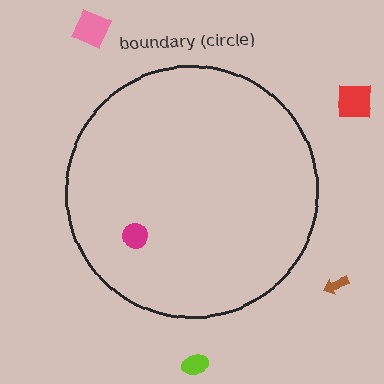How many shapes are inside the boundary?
1 inside, 4 outside.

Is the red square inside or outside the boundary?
Outside.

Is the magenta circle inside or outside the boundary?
Inside.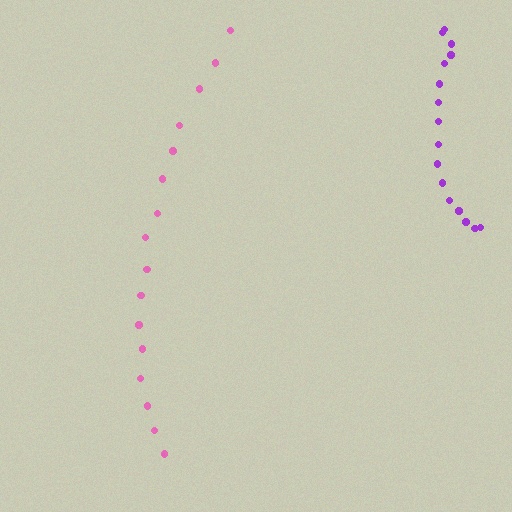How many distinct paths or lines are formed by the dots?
There are 2 distinct paths.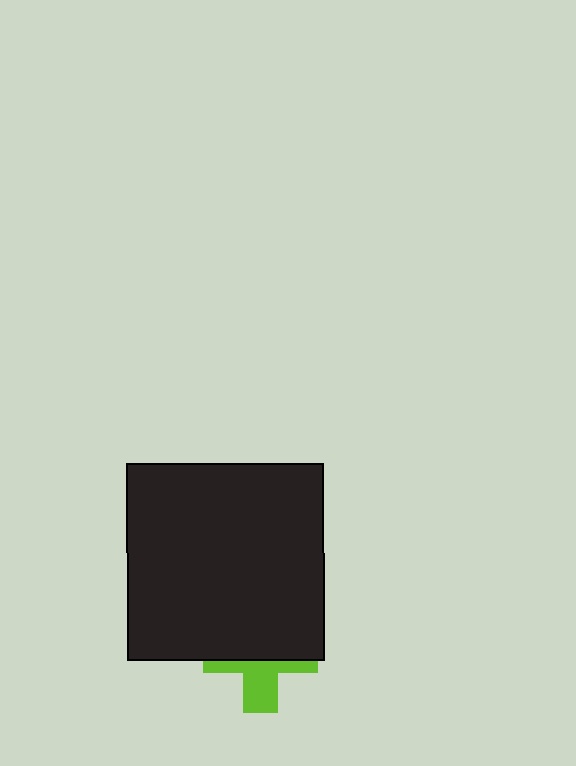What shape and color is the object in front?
The object in front is a black square.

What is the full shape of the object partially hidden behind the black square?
The partially hidden object is a lime cross.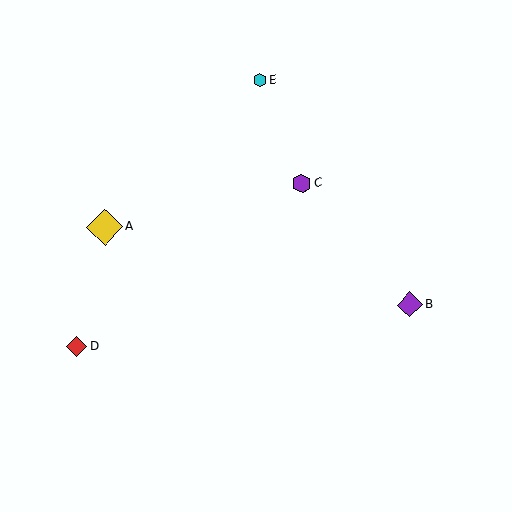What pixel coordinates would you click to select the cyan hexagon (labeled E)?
Click at (260, 80) to select the cyan hexagon E.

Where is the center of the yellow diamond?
The center of the yellow diamond is at (105, 227).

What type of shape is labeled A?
Shape A is a yellow diamond.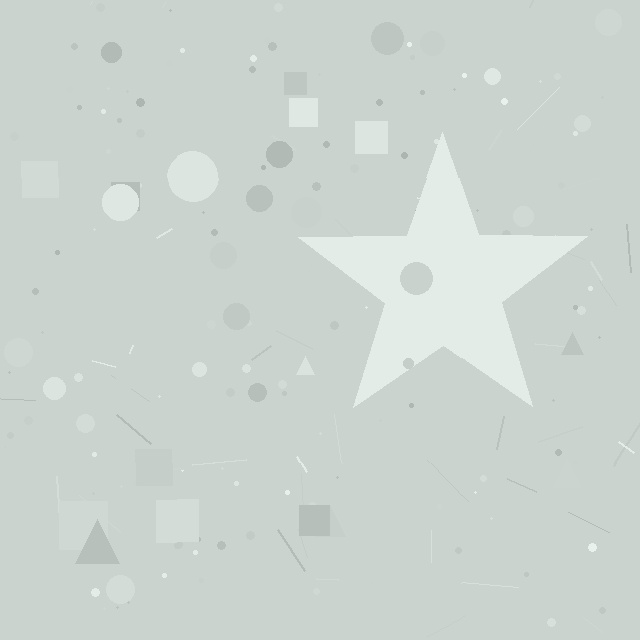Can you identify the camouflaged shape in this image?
The camouflaged shape is a star.